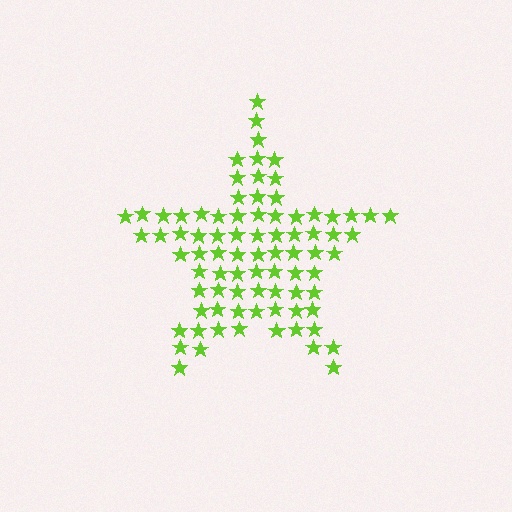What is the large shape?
The large shape is a star.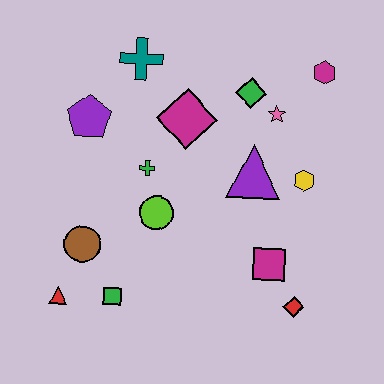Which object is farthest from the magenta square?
The teal cross is farthest from the magenta square.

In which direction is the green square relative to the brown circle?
The green square is below the brown circle.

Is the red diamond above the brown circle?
No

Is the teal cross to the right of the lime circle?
No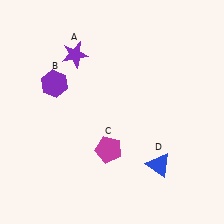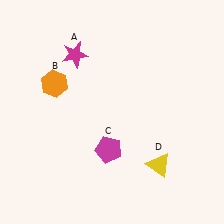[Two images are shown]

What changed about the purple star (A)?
In Image 1, A is purple. In Image 2, it changed to magenta.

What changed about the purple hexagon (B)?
In Image 1, B is purple. In Image 2, it changed to orange.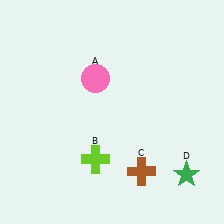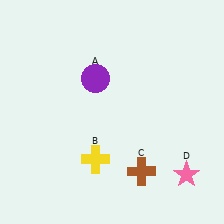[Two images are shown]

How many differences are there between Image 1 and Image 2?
There are 3 differences between the two images.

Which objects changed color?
A changed from pink to purple. B changed from lime to yellow. D changed from green to pink.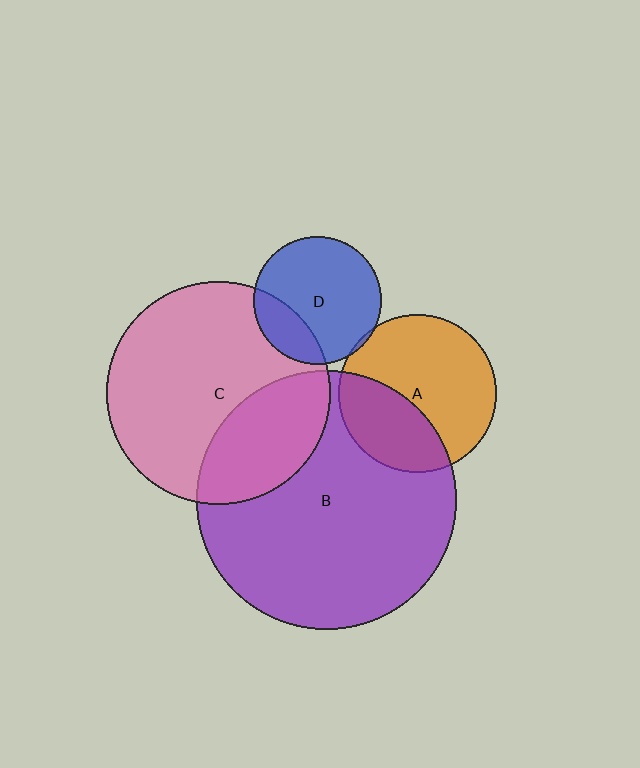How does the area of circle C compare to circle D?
Approximately 3.0 times.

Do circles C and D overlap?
Yes.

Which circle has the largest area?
Circle B (purple).